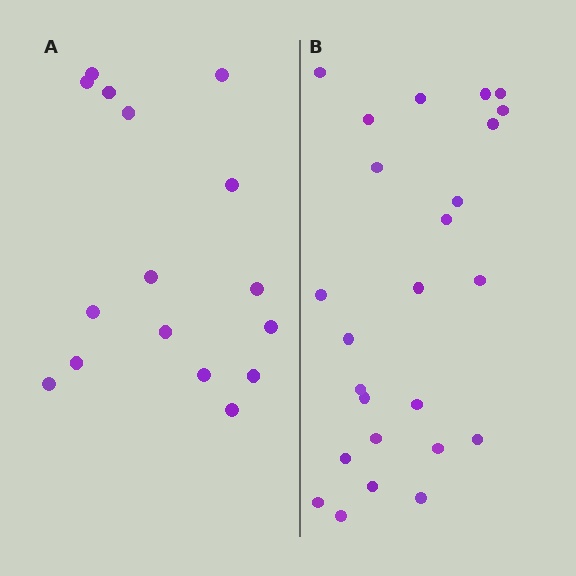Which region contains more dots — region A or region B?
Region B (the right region) has more dots.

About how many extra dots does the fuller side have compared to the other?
Region B has roughly 8 or so more dots than region A.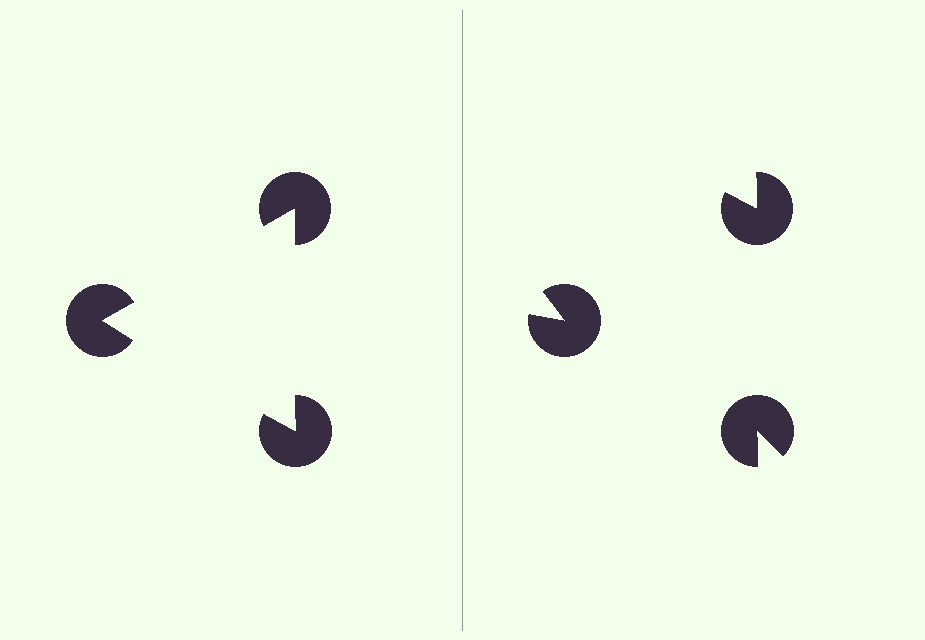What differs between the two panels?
The pac-man discs are positioned identically on both sides; only the wedge orientations differ. On the left they align to a triangle; on the right they are misaligned.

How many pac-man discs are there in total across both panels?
6 — 3 on each side.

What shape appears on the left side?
An illusory triangle.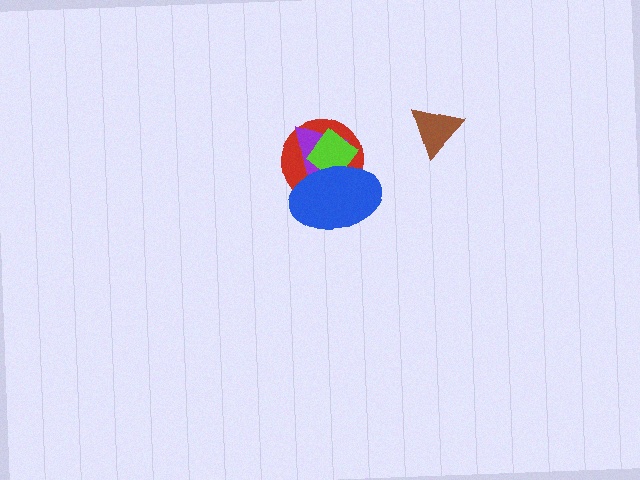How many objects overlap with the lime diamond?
3 objects overlap with the lime diamond.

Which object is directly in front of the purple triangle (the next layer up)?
The lime diamond is directly in front of the purple triangle.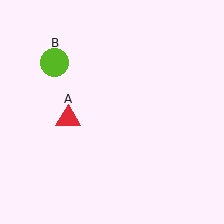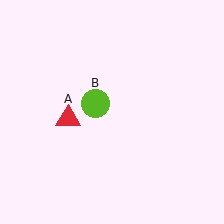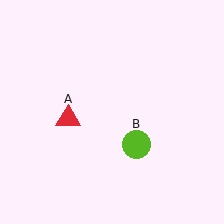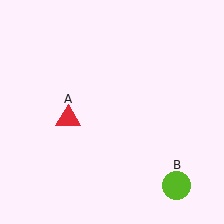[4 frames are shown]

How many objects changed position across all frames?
1 object changed position: lime circle (object B).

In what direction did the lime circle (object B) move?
The lime circle (object B) moved down and to the right.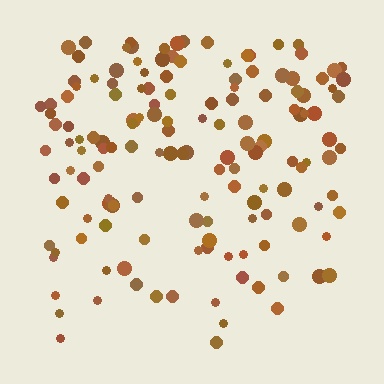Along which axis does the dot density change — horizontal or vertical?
Vertical.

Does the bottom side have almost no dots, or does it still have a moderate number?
Still a moderate number, just noticeably fewer than the top.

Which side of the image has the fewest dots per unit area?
The bottom.